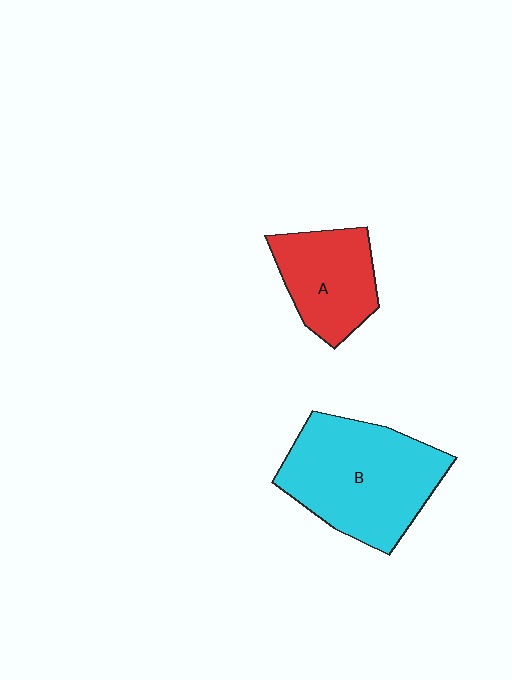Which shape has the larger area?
Shape B (cyan).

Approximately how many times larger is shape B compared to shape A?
Approximately 1.7 times.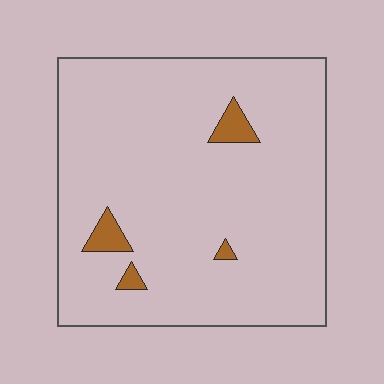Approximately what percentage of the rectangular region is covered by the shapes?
Approximately 5%.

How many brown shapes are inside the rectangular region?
4.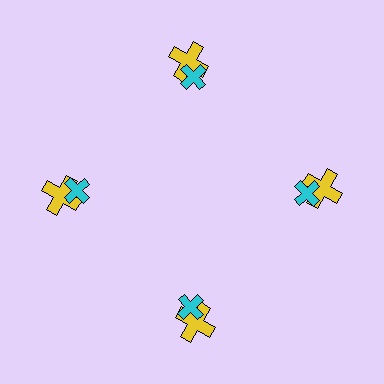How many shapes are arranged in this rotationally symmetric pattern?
There are 8 shapes, arranged in 4 groups of 2.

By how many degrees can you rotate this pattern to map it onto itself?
The pattern maps onto itself every 90 degrees of rotation.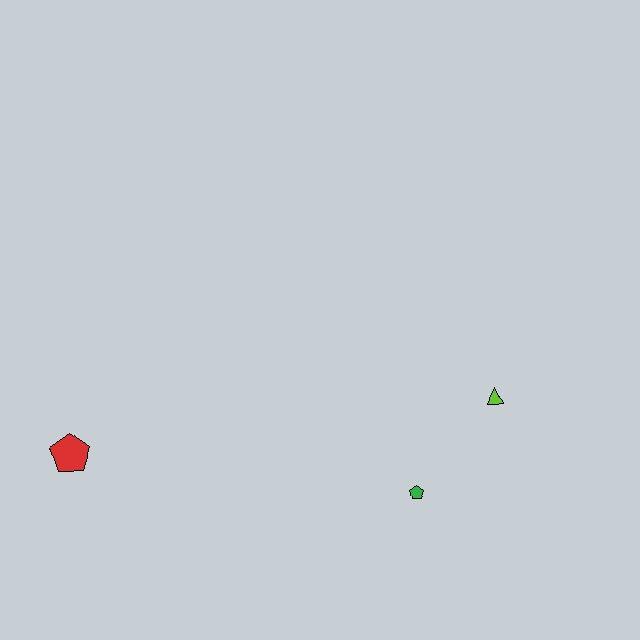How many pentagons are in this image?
There are 2 pentagons.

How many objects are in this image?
There are 3 objects.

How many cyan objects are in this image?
There are no cyan objects.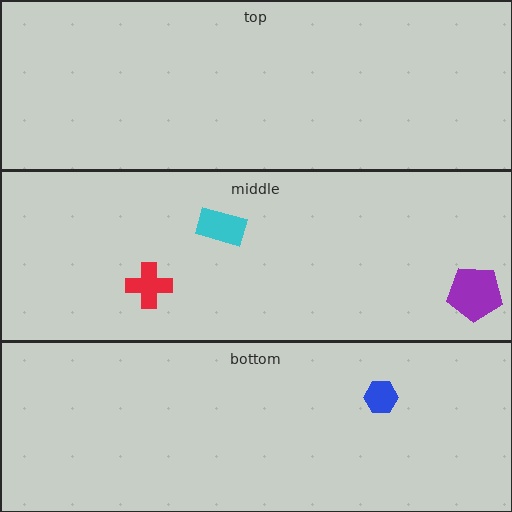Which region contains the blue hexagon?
The bottom region.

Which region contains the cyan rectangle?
The middle region.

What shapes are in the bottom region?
The blue hexagon.